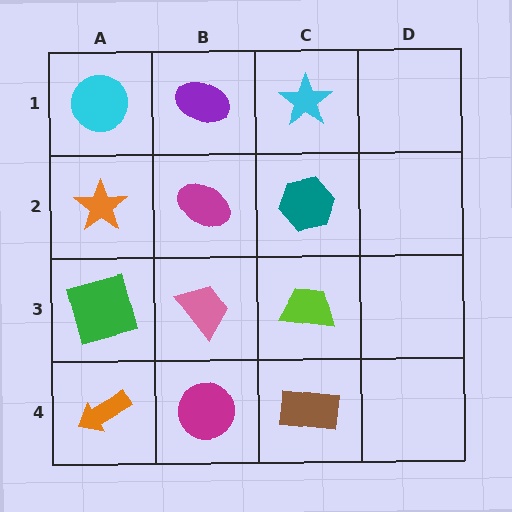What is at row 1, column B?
A purple ellipse.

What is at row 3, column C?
A lime trapezoid.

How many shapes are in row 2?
3 shapes.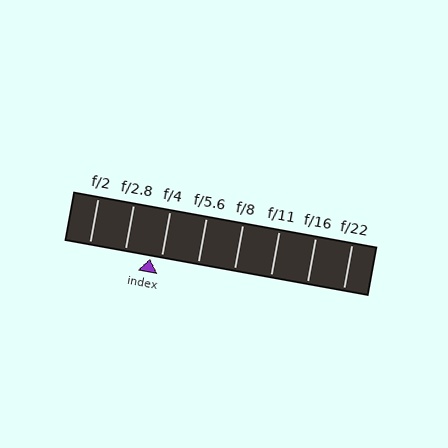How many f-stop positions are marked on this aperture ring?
There are 8 f-stop positions marked.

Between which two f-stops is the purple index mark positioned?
The index mark is between f/2.8 and f/4.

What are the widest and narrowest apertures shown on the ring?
The widest aperture shown is f/2 and the narrowest is f/22.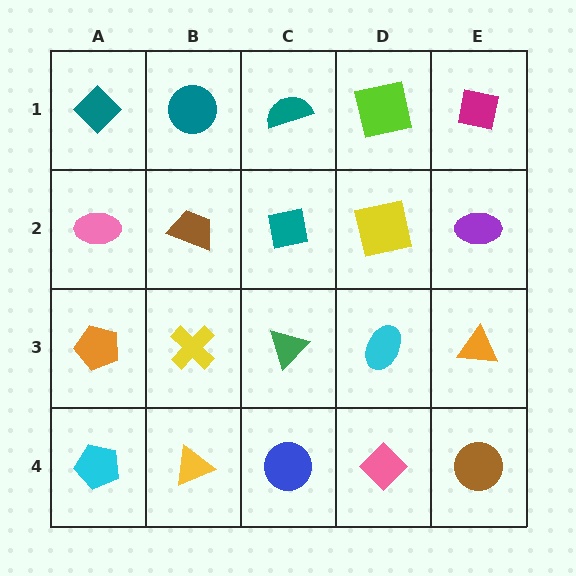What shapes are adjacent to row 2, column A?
A teal diamond (row 1, column A), an orange pentagon (row 3, column A), a brown trapezoid (row 2, column B).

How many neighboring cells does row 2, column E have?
3.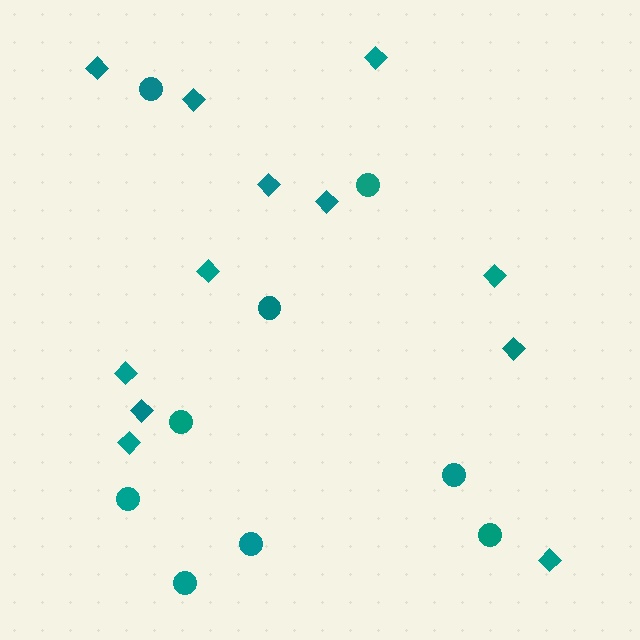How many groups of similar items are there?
There are 2 groups: one group of circles (9) and one group of diamonds (12).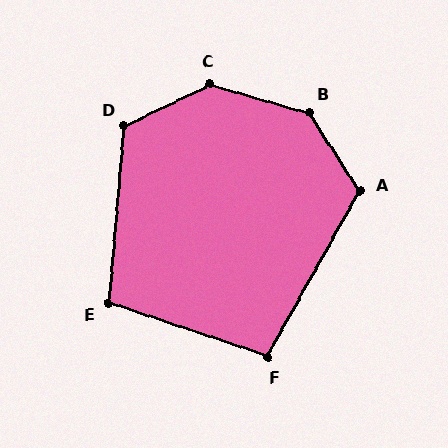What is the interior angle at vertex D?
Approximately 121 degrees (obtuse).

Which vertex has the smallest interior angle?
F, at approximately 100 degrees.